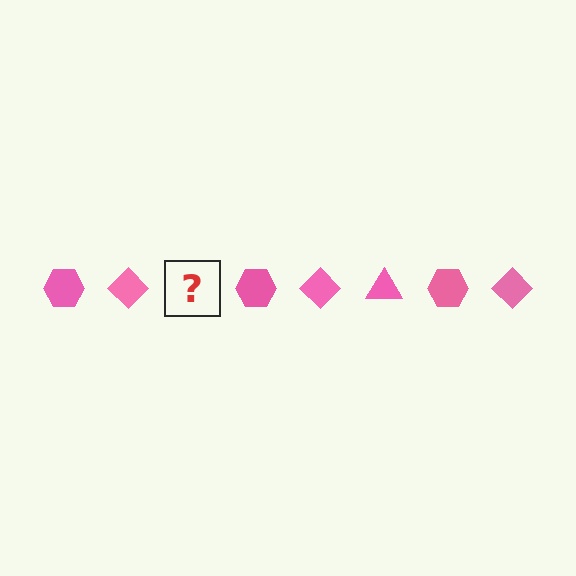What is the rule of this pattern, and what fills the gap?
The rule is that the pattern cycles through hexagon, diamond, triangle shapes in pink. The gap should be filled with a pink triangle.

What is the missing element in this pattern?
The missing element is a pink triangle.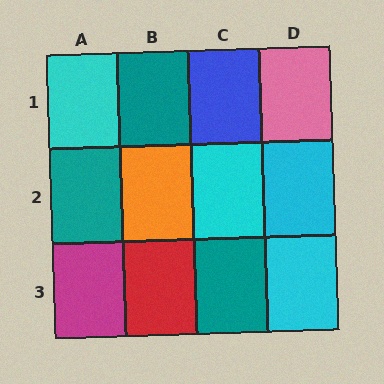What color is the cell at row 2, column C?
Cyan.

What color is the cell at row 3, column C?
Teal.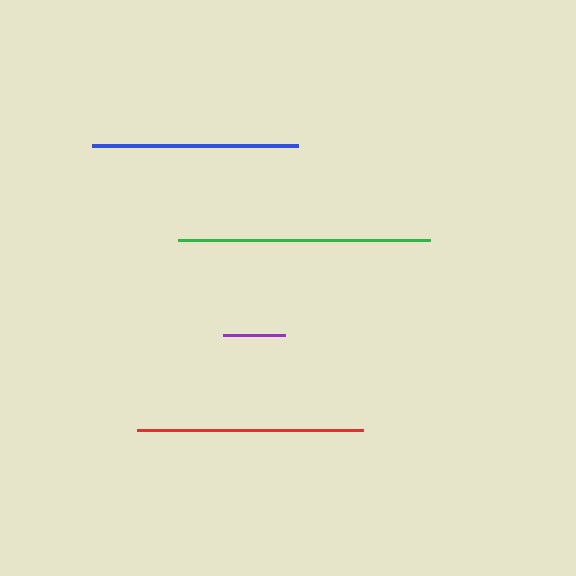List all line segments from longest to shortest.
From longest to shortest: green, red, blue, purple.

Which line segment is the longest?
The green line is the longest at approximately 251 pixels.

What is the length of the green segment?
The green segment is approximately 251 pixels long.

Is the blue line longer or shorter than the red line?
The red line is longer than the blue line.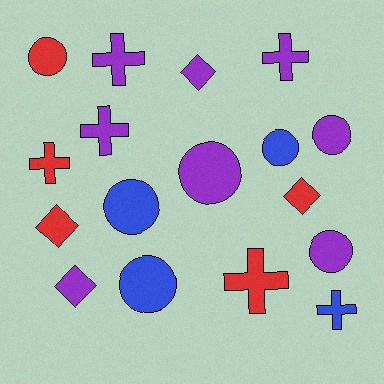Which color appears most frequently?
Purple, with 8 objects.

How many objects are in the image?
There are 17 objects.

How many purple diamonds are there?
There are 2 purple diamonds.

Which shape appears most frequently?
Circle, with 7 objects.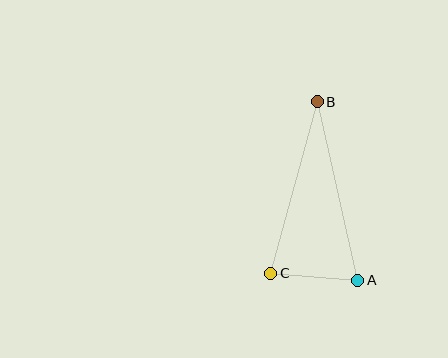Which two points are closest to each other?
Points A and C are closest to each other.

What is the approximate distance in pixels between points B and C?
The distance between B and C is approximately 178 pixels.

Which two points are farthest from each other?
Points A and B are farthest from each other.